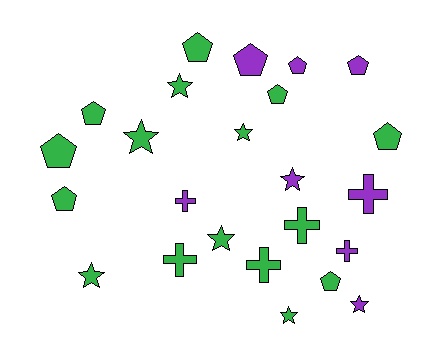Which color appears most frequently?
Green, with 16 objects.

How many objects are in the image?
There are 24 objects.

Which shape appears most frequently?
Pentagon, with 10 objects.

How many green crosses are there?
There are 3 green crosses.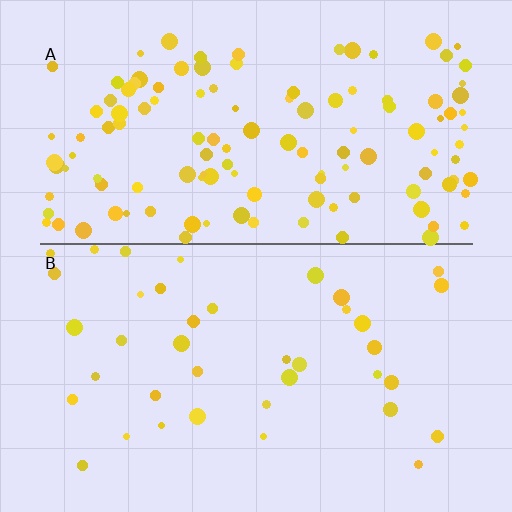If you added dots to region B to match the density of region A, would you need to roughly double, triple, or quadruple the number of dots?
Approximately triple.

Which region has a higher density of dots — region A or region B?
A (the top).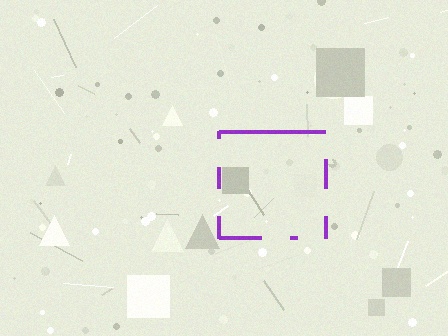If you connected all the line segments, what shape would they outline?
They would outline a square.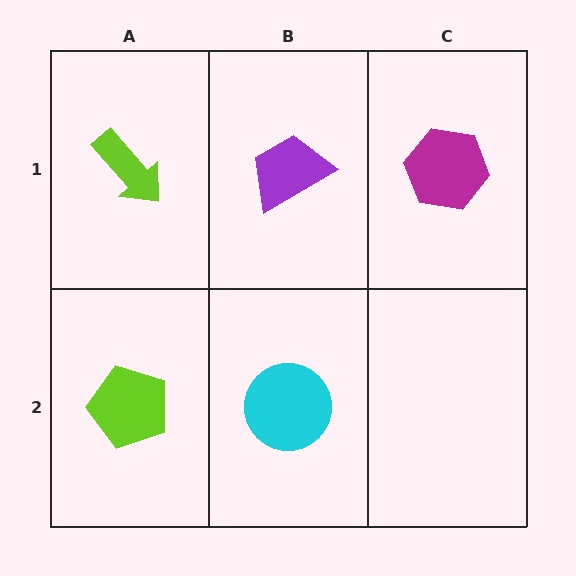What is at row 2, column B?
A cyan circle.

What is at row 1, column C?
A magenta hexagon.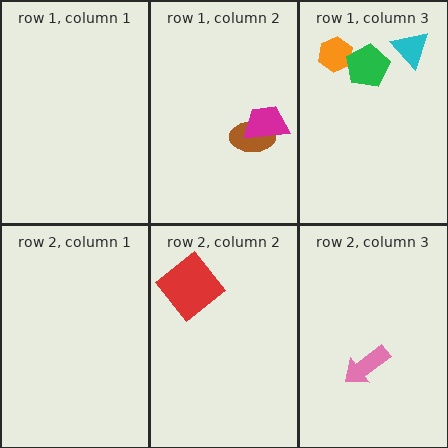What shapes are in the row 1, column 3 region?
The cyan triangle, the orange hexagon, the green pentagon.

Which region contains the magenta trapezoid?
The row 1, column 2 region.